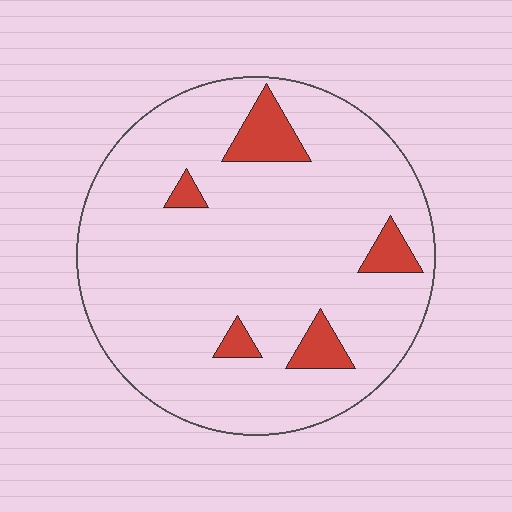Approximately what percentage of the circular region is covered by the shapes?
Approximately 10%.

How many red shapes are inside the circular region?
5.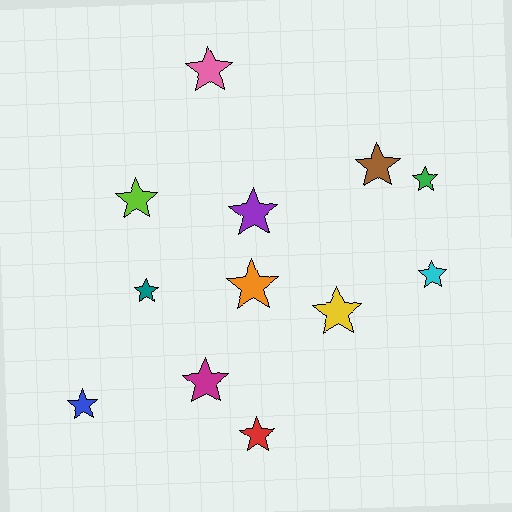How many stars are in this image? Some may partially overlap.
There are 12 stars.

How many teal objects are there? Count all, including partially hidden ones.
There is 1 teal object.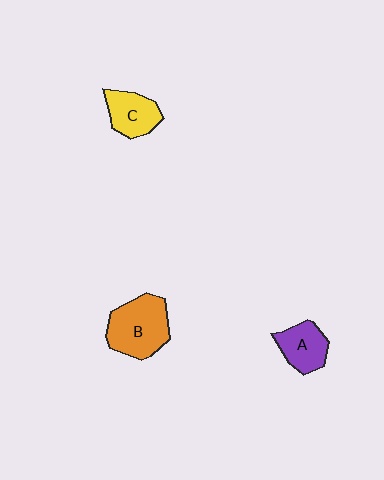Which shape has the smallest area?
Shape A (purple).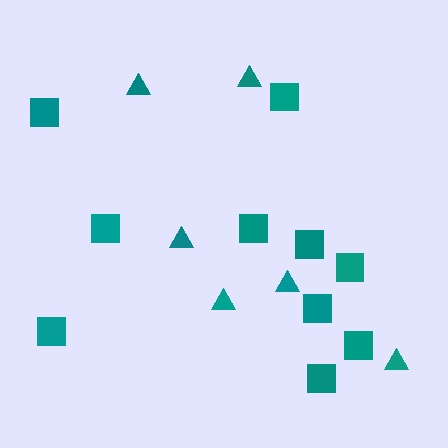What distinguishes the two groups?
There are 2 groups: one group of squares (10) and one group of triangles (6).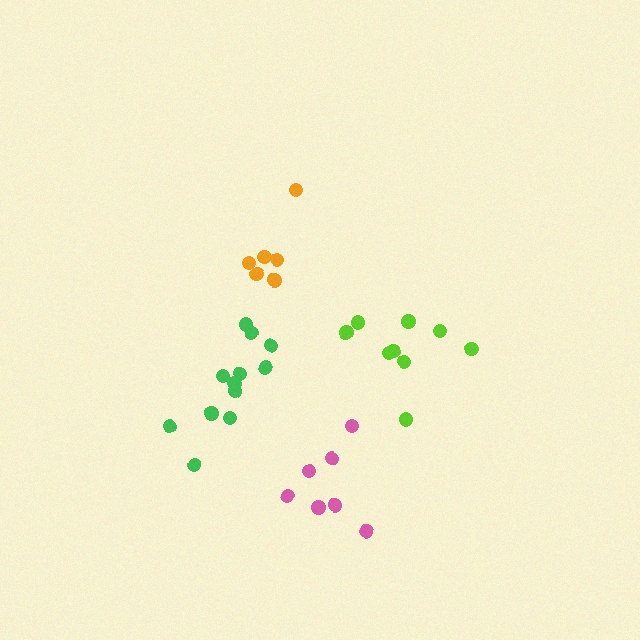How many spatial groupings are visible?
There are 4 spatial groupings.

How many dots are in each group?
Group 1: 6 dots, Group 2: 12 dots, Group 3: 7 dots, Group 4: 9 dots (34 total).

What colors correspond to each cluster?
The clusters are colored: orange, green, pink, lime.